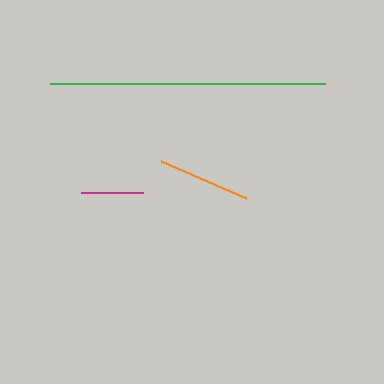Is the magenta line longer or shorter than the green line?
The green line is longer than the magenta line.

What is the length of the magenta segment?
The magenta segment is approximately 62 pixels long.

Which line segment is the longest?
The green line is the longest at approximately 275 pixels.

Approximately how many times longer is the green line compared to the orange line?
The green line is approximately 2.9 times the length of the orange line.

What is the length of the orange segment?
The orange segment is approximately 93 pixels long.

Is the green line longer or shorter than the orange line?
The green line is longer than the orange line.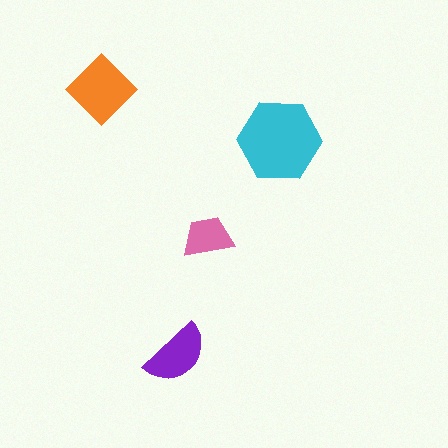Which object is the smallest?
The pink trapezoid.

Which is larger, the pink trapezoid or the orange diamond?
The orange diamond.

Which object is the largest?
The cyan hexagon.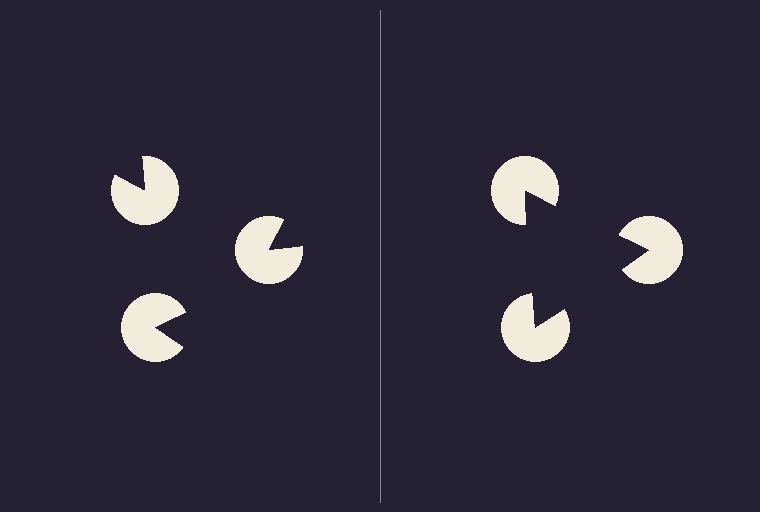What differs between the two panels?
The pac-man discs are positioned identically on both sides; only the wedge orientations differ. On the right they align to a triangle; on the left they are misaligned.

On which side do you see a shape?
An illusory triangle appears on the right side. On the left side the wedge cuts are rotated, so no coherent shape forms.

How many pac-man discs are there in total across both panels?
6 — 3 on each side.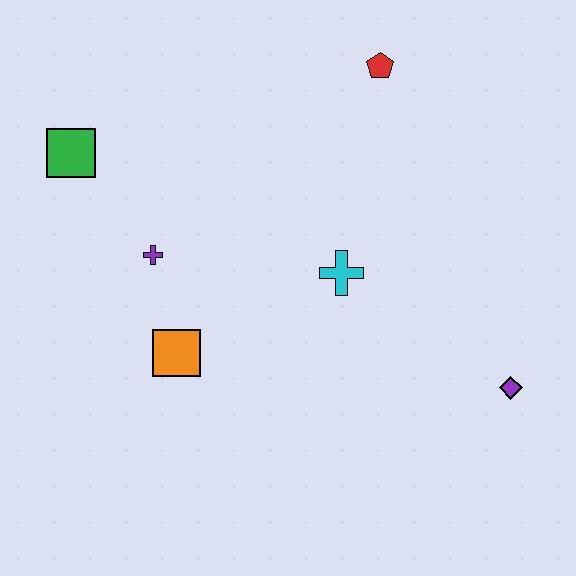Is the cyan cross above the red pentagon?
No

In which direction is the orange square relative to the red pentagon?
The orange square is below the red pentagon.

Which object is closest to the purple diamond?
The cyan cross is closest to the purple diamond.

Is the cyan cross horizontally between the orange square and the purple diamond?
Yes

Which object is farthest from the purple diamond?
The green square is farthest from the purple diamond.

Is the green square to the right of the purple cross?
No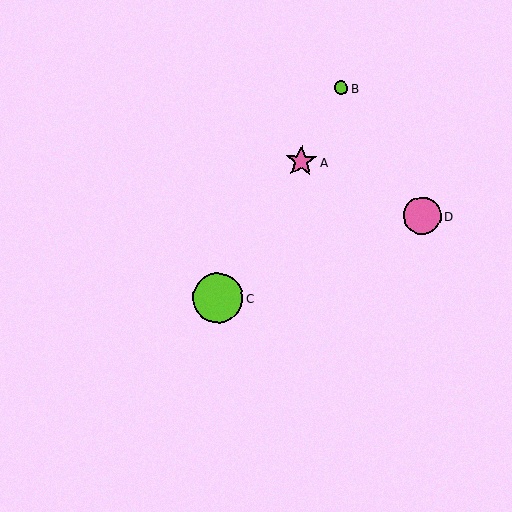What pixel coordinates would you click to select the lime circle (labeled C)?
Click at (218, 298) to select the lime circle C.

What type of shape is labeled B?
Shape B is a lime circle.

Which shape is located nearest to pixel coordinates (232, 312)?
The lime circle (labeled C) at (218, 298) is nearest to that location.